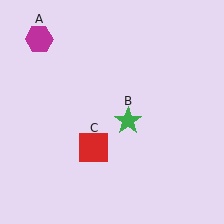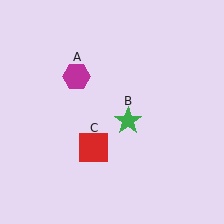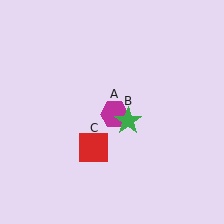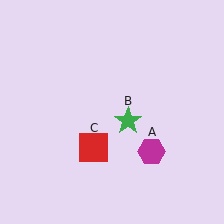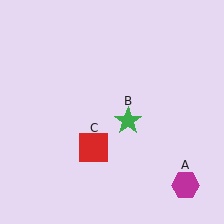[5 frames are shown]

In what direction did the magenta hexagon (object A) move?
The magenta hexagon (object A) moved down and to the right.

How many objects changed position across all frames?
1 object changed position: magenta hexagon (object A).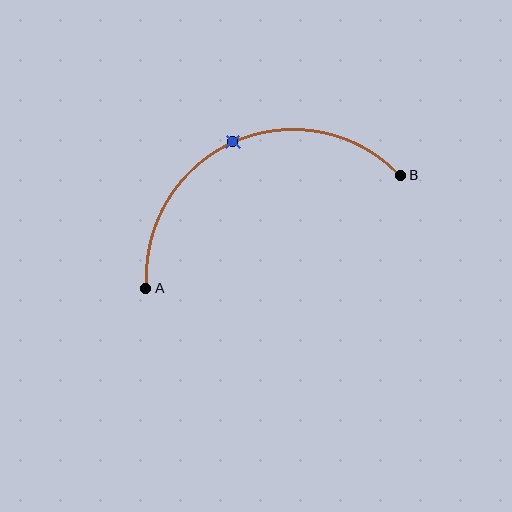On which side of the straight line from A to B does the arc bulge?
The arc bulges above the straight line connecting A and B.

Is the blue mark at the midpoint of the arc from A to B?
Yes. The blue mark lies on the arc at equal arc-length from both A and B — it is the arc midpoint.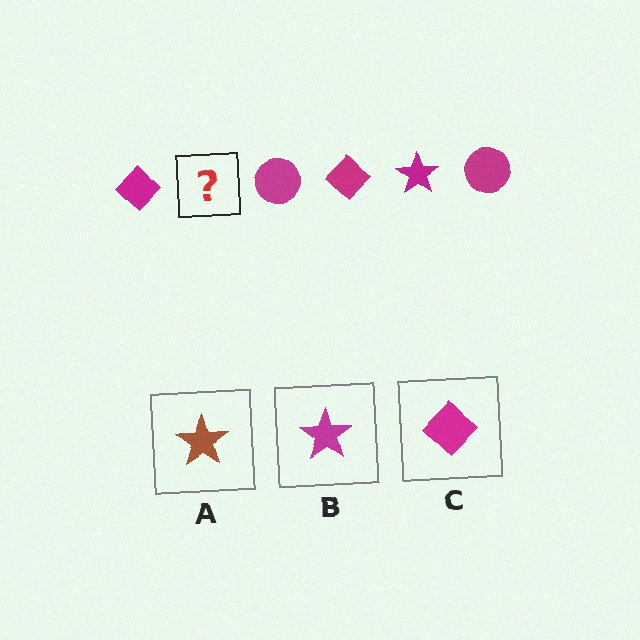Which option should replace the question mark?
Option B.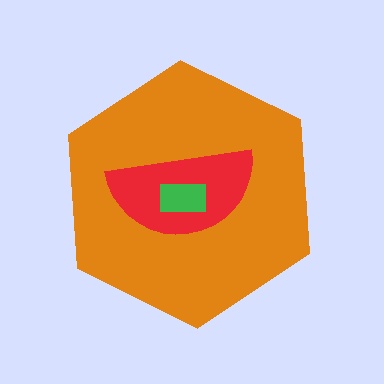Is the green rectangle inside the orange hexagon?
Yes.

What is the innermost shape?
The green rectangle.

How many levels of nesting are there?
3.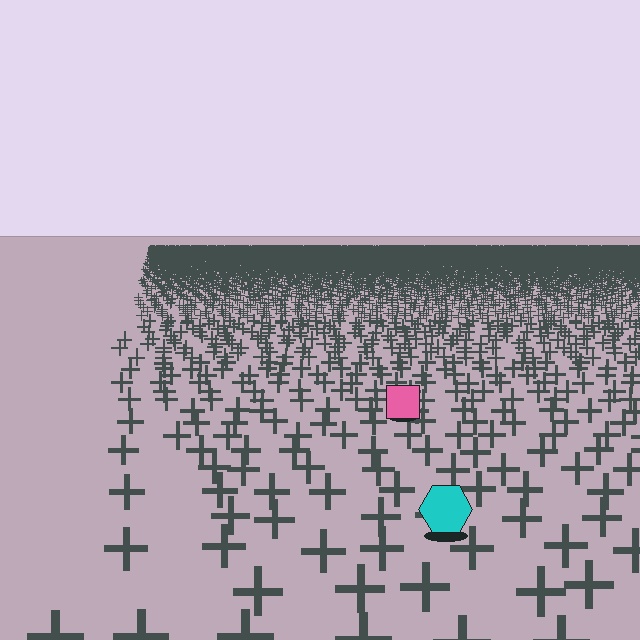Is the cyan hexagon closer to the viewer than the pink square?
Yes. The cyan hexagon is closer — you can tell from the texture gradient: the ground texture is coarser near it.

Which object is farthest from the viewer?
The pink square is farthest from the viewer. It appears smaller and the ground texture around it is denser.